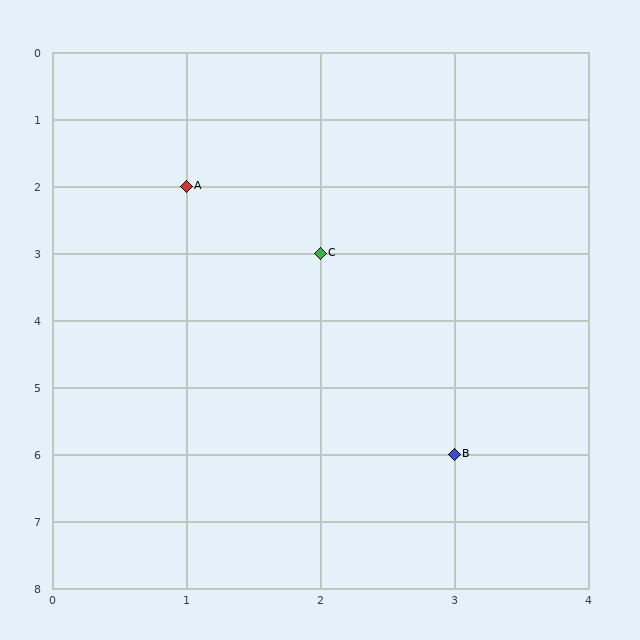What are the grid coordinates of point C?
Point C is at grid coordinates (2, 3).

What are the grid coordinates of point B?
Point B is at grid coordinates (3, 6).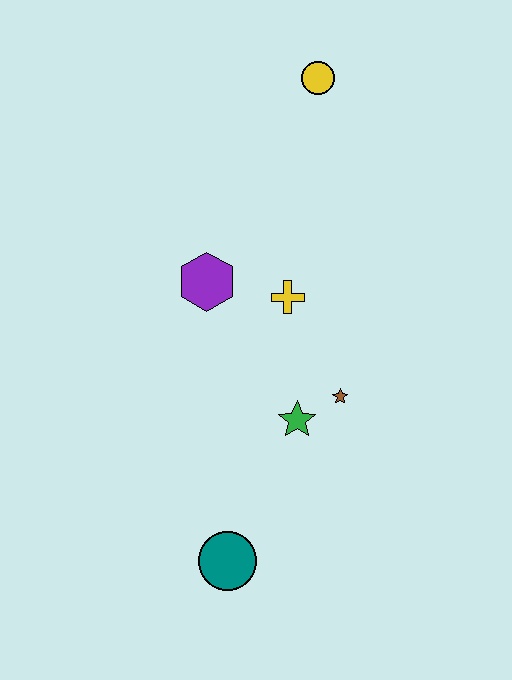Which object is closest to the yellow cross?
The purple hexagon is closest to the yellow cross.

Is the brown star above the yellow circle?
No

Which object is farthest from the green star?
The yellow circle is farthest from the green star.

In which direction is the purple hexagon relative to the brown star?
The purple hexagon is to the left of the brown star.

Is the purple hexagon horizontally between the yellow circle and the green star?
No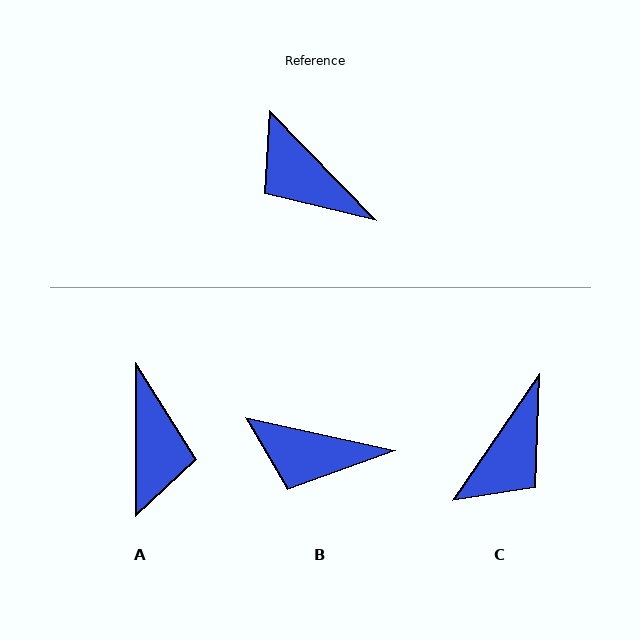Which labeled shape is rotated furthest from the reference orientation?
A, about 136 degrees away.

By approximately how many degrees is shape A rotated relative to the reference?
Approximately 136 degrees counter-clockwise.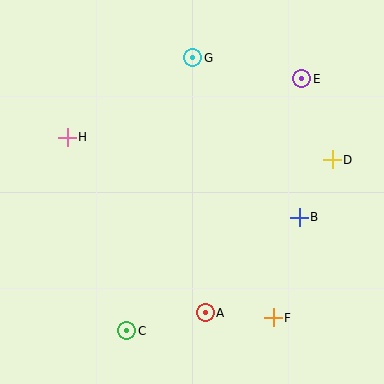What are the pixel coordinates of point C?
Point C is at (127, 331).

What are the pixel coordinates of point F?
Point F is at (273, 318).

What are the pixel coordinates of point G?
Point G is at (193, 58).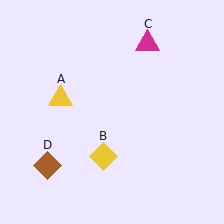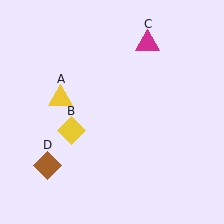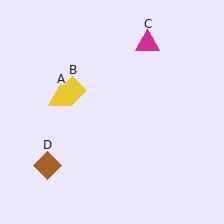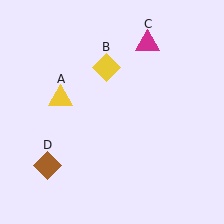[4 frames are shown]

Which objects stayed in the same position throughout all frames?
Yellow triangle (object A) and magenta triangle (object C) and brown diamond (object D) remained stationary.